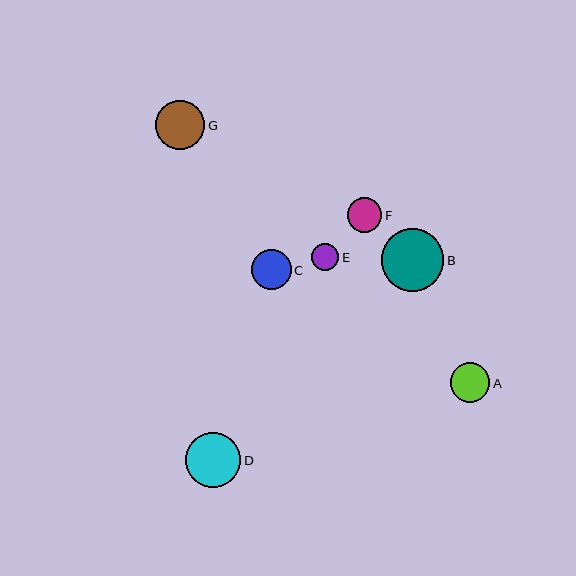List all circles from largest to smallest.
From largest to smallest: B, D, G, C, A, F, E.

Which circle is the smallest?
Circle E is the smallest with a size of approximately 27 pixels.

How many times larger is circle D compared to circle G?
Circle D is approximately 1.1 times the size of circle G.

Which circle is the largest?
Circle B is the largest with a size of approximately 63 pixels.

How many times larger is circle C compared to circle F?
Circle C is approximately 1.1 times the size of circle F.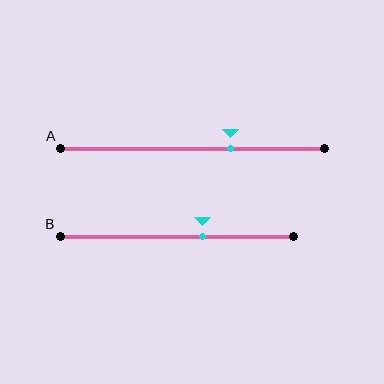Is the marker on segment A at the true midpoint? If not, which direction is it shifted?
No, the marker on segment A is shifted to the right by about 14% of the segment length.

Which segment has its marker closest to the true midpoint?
Segment B has its marker closest to the true midpoint.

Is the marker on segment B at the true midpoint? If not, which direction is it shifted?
No, the marker on segment B is shifted to the right by about 11% of the segment length.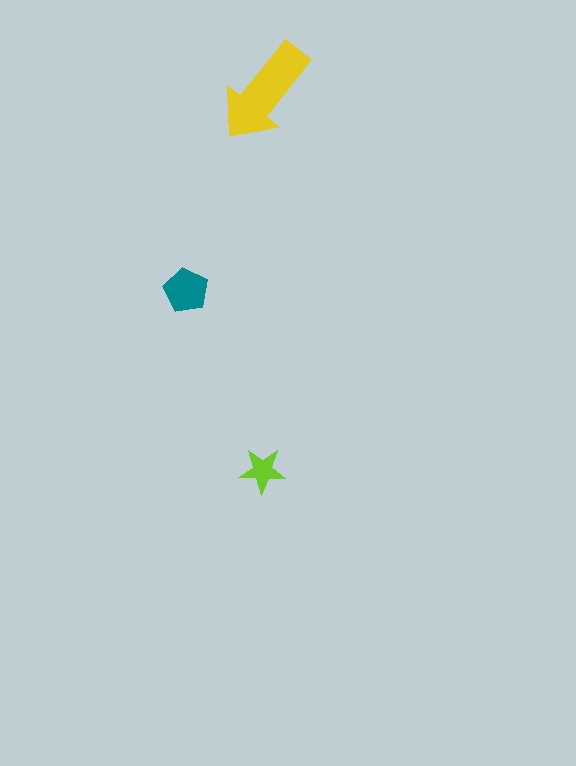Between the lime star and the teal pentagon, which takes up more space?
The teal pentagon.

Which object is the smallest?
The lime star.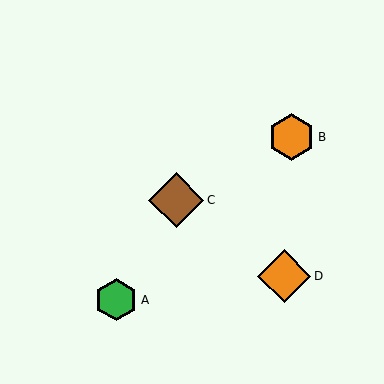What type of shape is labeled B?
Shape B is an orange hexagon.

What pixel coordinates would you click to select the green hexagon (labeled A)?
Click at (116, 300) to select the green hexagon A.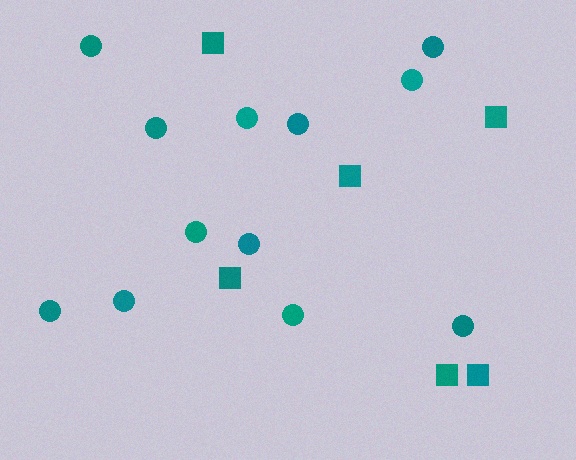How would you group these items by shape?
There are 2 groups: one group of circles (12) and one group of squares (6).